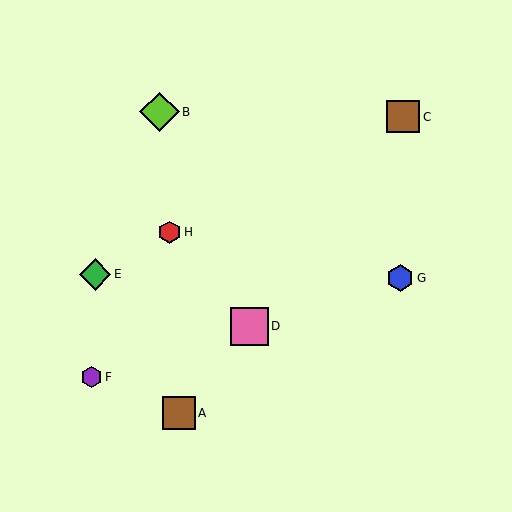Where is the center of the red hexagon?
The center of the red hexagon is at (169, 232).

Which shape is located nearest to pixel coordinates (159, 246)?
The red hexagon (labeled H) at (169, 232) is nearest to that location.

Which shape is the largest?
The lime diamond (labeled B) is the largest.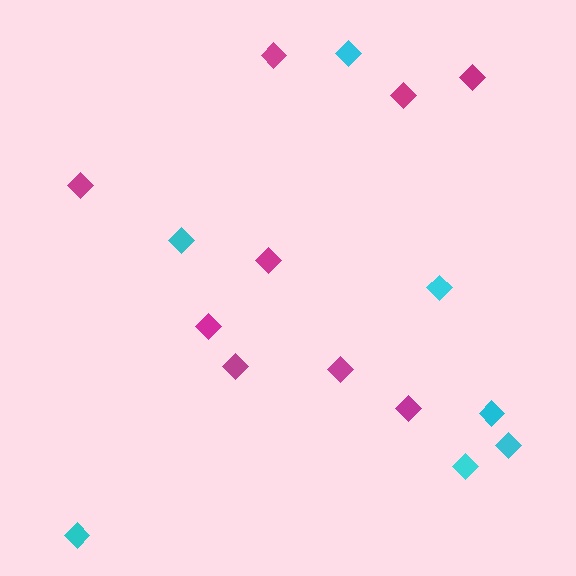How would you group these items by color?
There are 2 groups: one group of magenta diamonds (9) and one group of cyan diamonds (7).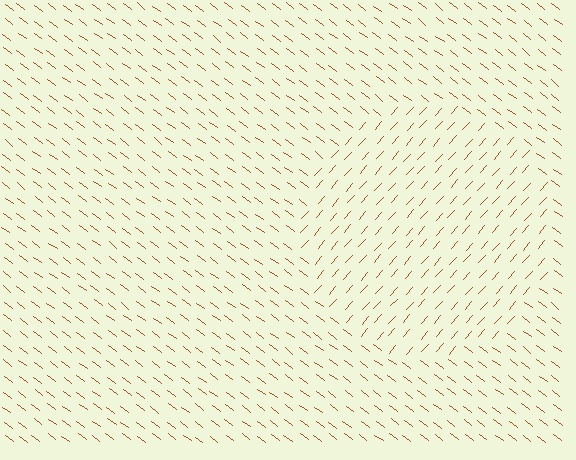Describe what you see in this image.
The image is filled with small brown line segments. A circle region in the image has lines oriented differently from the surrounding lines, creating a visible texture boundary.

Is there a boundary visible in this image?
Yes, there is a texture boundary formed by a change in line orientation.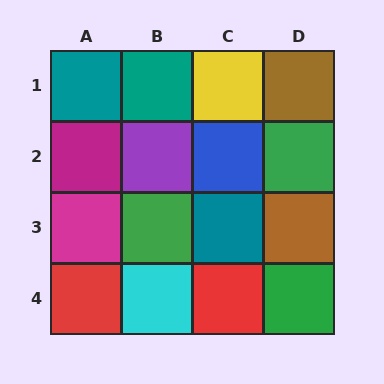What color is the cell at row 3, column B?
Green.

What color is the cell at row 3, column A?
Magenta.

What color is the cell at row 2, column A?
Magenta.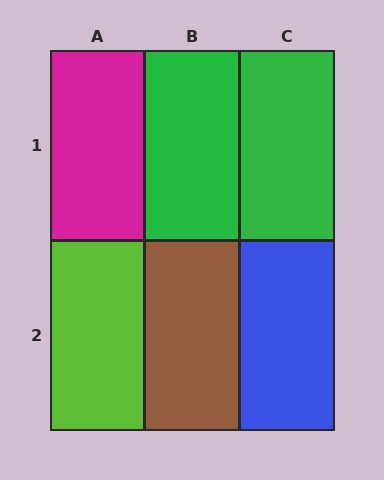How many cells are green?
2 cells are green.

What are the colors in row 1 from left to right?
Magenta, green, green.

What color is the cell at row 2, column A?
Lime.